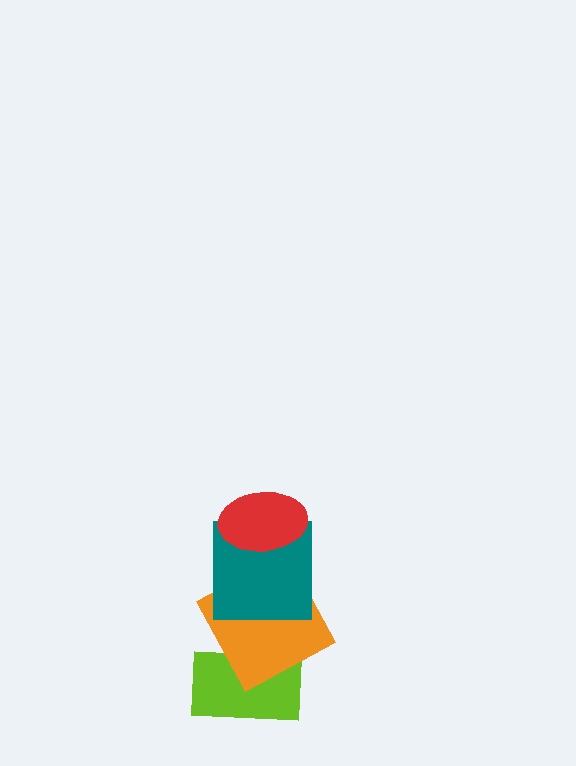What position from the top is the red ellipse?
The red ellipse is 1st from the top.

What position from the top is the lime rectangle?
The lime rectangle is 4th from the top.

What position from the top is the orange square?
The orange square is 3rd from the top.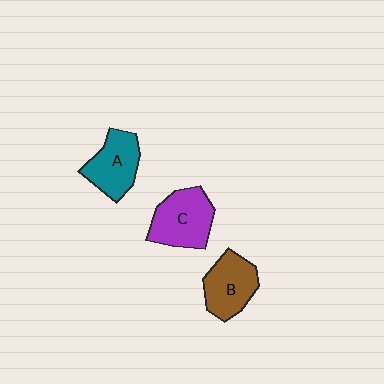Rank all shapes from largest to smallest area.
From largest to smallest: C (purple), B (brown), A (teal).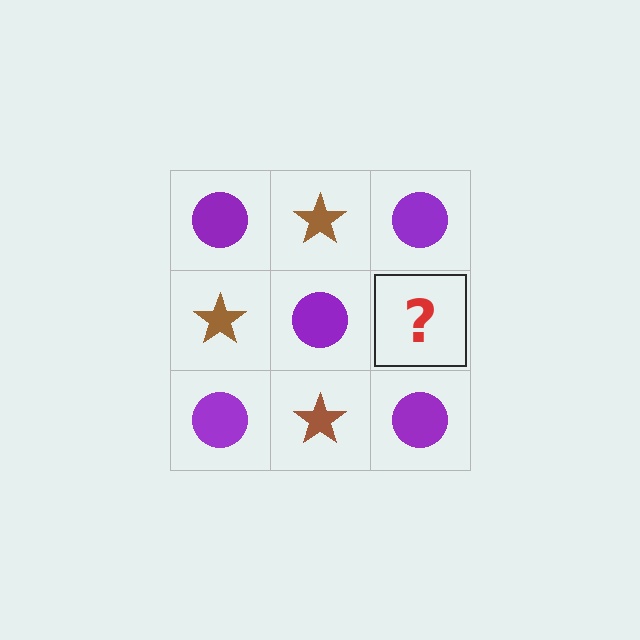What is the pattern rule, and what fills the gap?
The rule is that it alternates purple circle and brown star in a checkerboard pattern. The gap should be filled with a brown star.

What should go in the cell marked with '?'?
The missing cell should contain a brown star.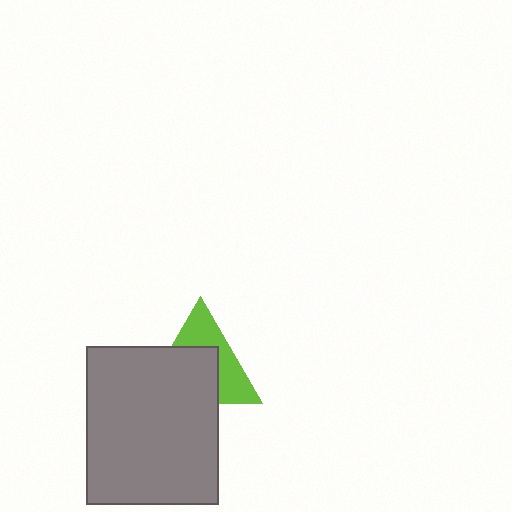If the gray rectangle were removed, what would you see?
You would see the complete lime triangle.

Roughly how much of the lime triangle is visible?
A small part of it is visible (roughly 44%).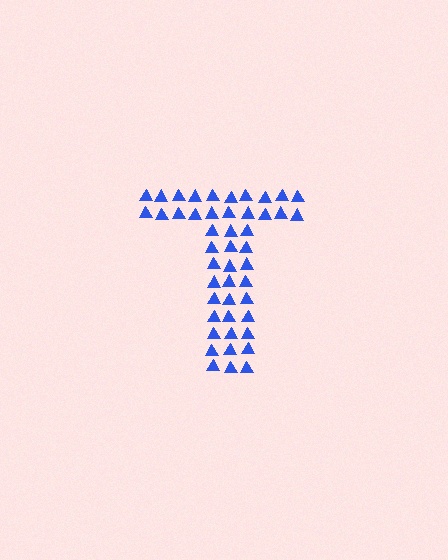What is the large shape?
The large shape is the letter T.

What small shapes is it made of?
It is made of small triangles.